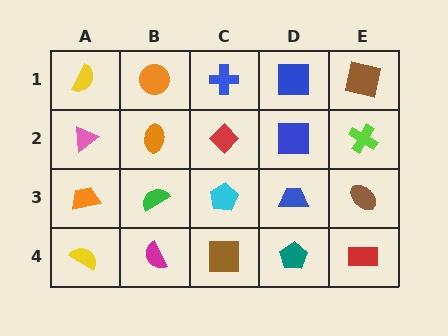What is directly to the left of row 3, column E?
A blue trapezoid.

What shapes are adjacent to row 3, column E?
A lime cross (row 2, column E), a red rectangle (row 4, column E), a blue trapezoid (row 3, column D).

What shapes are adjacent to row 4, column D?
A blue trapezoid (row 3, column D), a brown square (row 4, column C), a red rectangle (row 4, column E).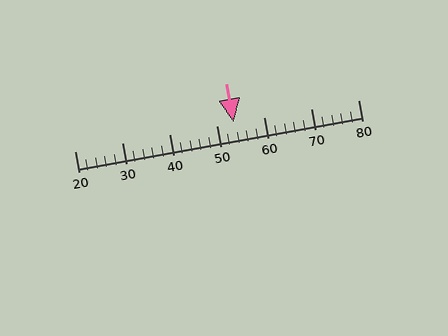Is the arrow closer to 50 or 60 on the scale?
The arrow is closer to 50.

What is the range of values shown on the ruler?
The ruler shows values from 20 to 80.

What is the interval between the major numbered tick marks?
The major tick marks are spaced 10 units apart.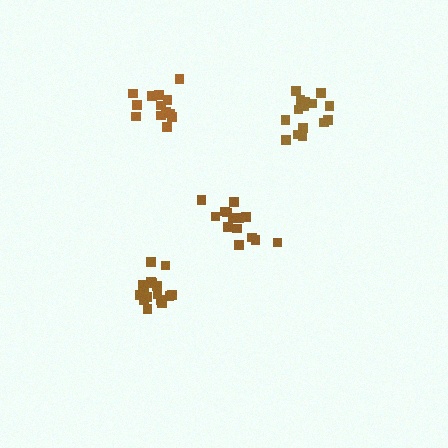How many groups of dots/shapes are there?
There are 4 groups.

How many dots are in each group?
Group 1: 13 dots, Group 2: 15 dots, Group 3: 17 dots, Group 4: 14 dots (59 total).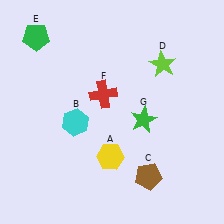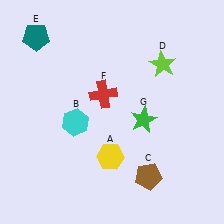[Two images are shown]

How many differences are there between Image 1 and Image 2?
There is 1 difference between the two images.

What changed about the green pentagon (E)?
In Image 1, E is green. In Image 2, it changed to teal.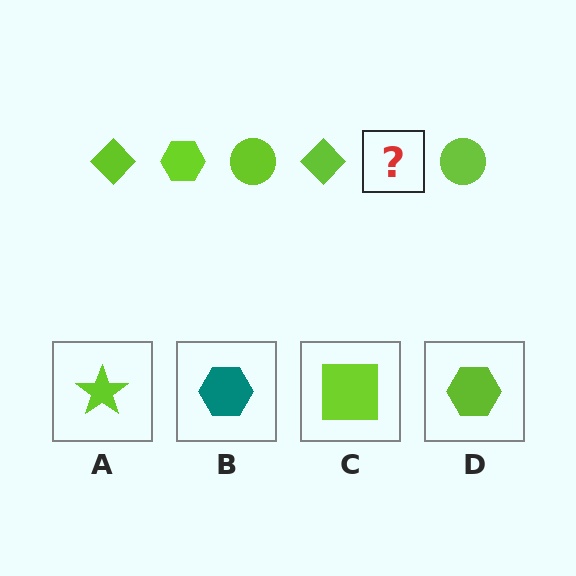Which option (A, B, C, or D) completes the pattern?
D.